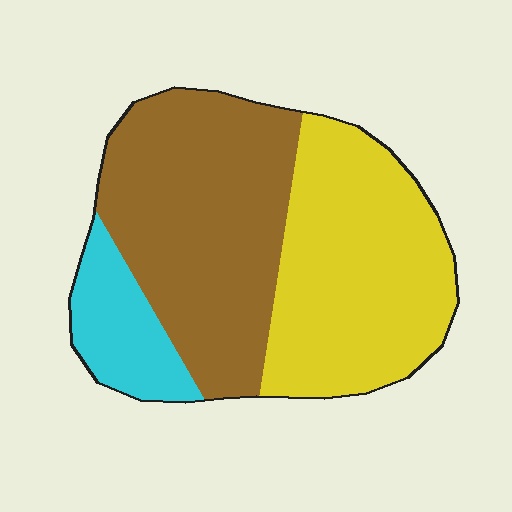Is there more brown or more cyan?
Brown.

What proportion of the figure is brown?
Brown covers roughly 45% of the figure.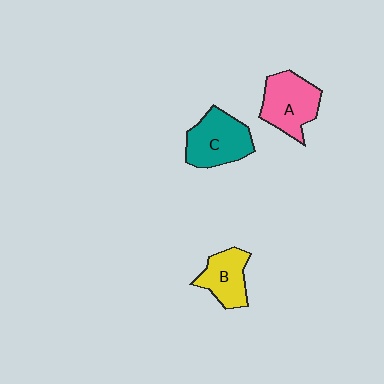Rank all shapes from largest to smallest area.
From largest to smallest: C (teal), A (pink), B (yellow).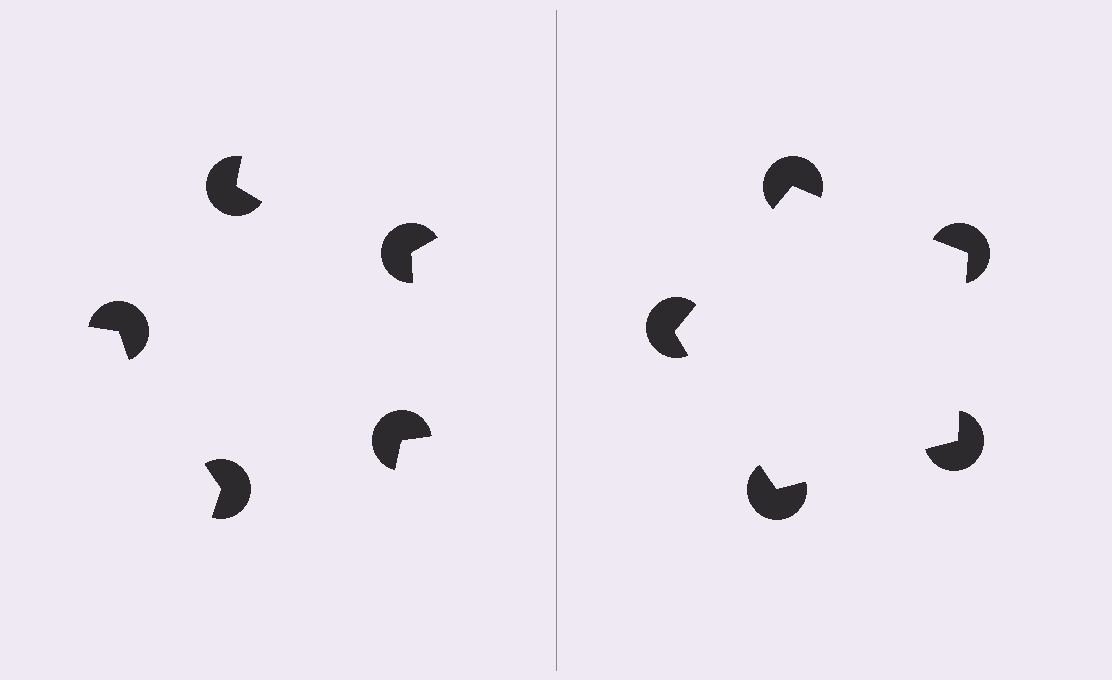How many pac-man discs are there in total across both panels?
10 — 5 on each side.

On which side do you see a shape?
An illusory pentagon appears on the right side. On the left side the wedge cuts are rotated, so no coherent shape forms.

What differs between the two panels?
The pac-man discs are positioned identically on both sides; only the wedge orientations differ. On the right they align to a pentagon; on the left they are misaligned.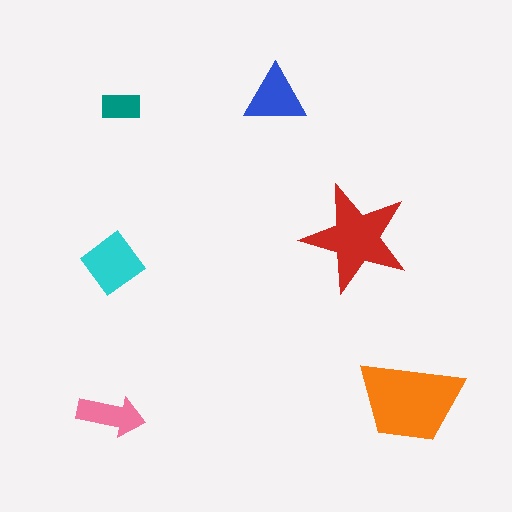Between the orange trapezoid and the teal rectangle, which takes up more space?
The orange trapezoid.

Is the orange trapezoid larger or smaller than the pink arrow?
Larger.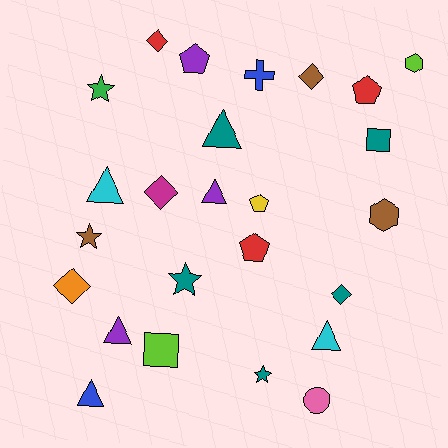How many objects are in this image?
There are 25 objects.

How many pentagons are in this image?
There are 4 pentagons.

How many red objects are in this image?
There are 3 red objects.